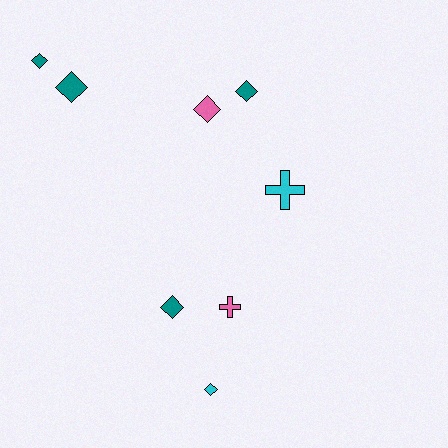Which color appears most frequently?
Teal, with 4 objects.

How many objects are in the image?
There are 8 objects.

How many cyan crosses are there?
There is 1 cyan cross.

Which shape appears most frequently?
Diamond, with 6 objects.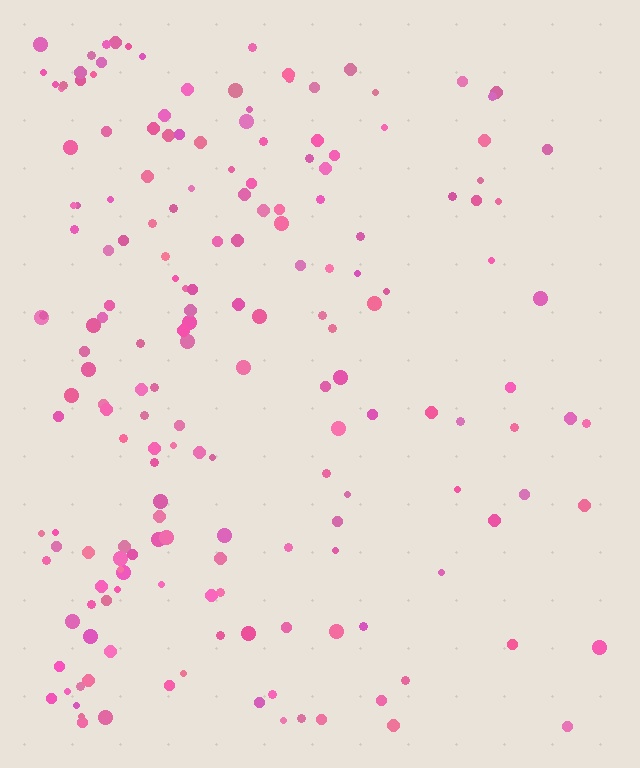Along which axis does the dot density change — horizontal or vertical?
Horizontal.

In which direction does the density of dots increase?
From right to left, with the left side densest.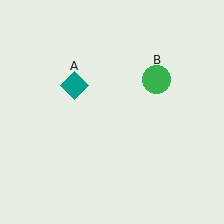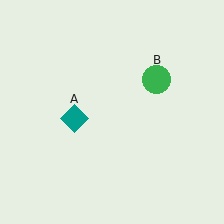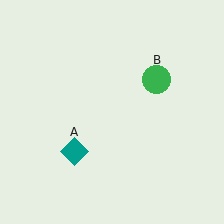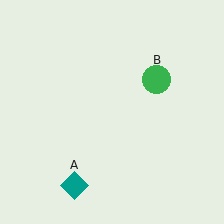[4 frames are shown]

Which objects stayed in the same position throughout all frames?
Green circle (object B) remained stationary.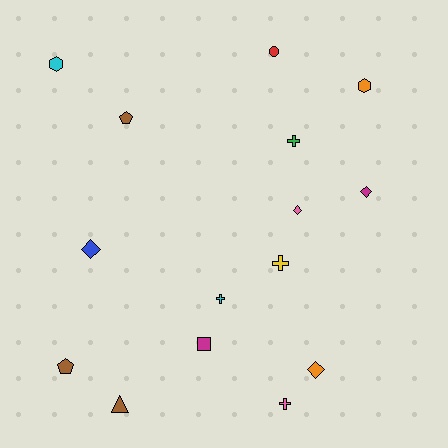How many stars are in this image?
There are no stars.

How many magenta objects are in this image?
There are 2 magenta objects.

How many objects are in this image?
There are 15 objects.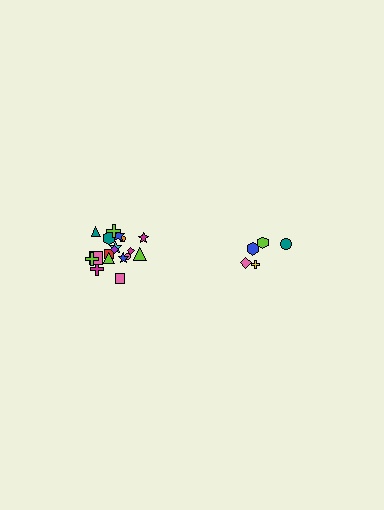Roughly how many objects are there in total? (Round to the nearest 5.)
Roughly 25 objects in total.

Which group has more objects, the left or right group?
The left group.